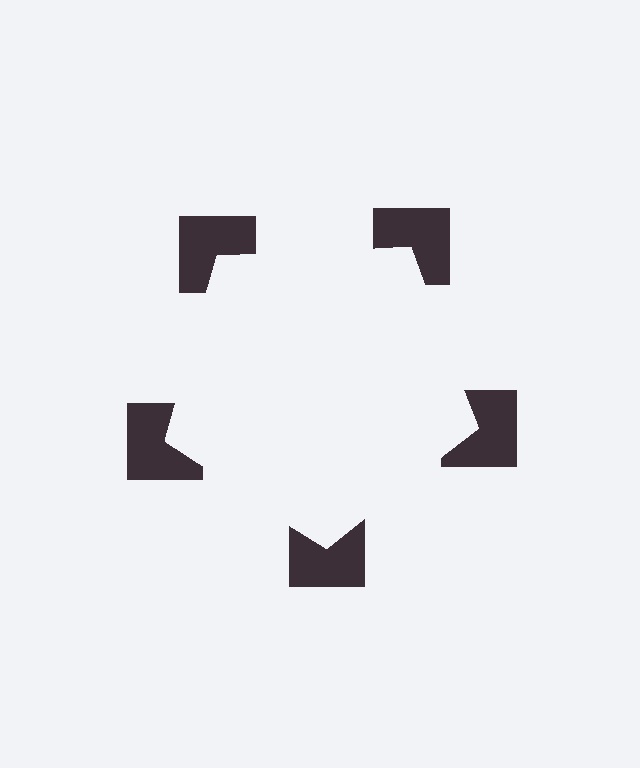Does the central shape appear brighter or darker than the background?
It typically appears slightly brighter than the background, even though no actual brightness change is drawn.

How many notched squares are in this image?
There are 5 — one at each vertex of the illusory pentagon.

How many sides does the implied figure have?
5 sides.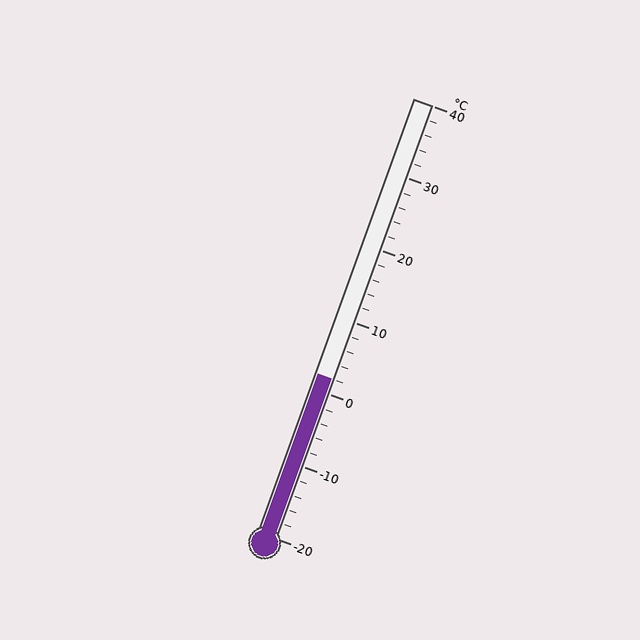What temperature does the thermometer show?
The thermometer shows approximately 2°C.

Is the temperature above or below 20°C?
The temperature is below 20°C.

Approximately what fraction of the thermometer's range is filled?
The thermometer is filled to approximately 35% of its range.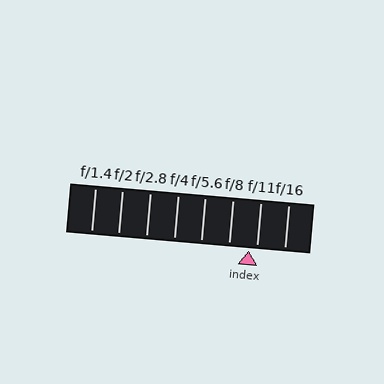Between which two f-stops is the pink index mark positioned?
The index mark is between f/8 and f/11.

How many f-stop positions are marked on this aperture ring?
There are 8 f-stop positions marked.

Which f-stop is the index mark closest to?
The index mark is closest to f/11.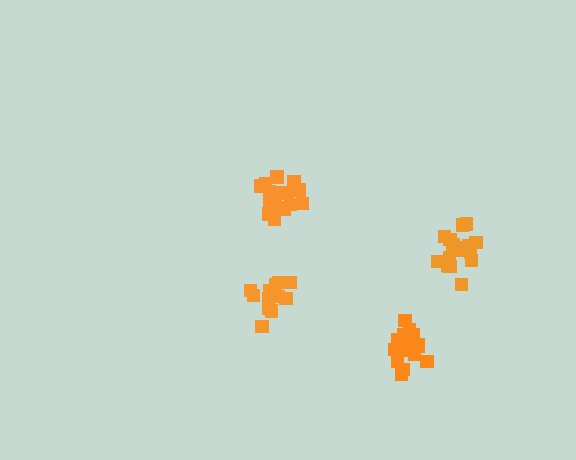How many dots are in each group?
Group 1: 19 dots, Group 2: 17 dots, Group 3: 18 dots, Group 4: 14 dots (68 total).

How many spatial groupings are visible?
There are 4 spatial groupings.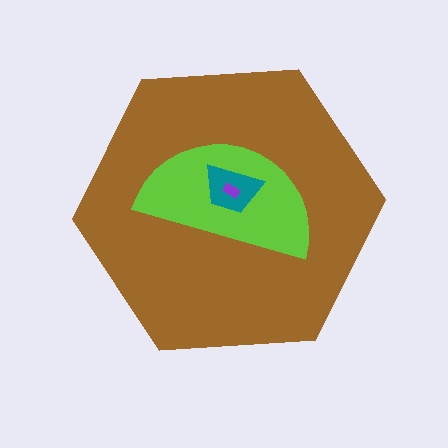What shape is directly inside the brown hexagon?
The lime semicircle.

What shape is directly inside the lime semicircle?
The teal trapezoid.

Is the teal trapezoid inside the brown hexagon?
Yes.